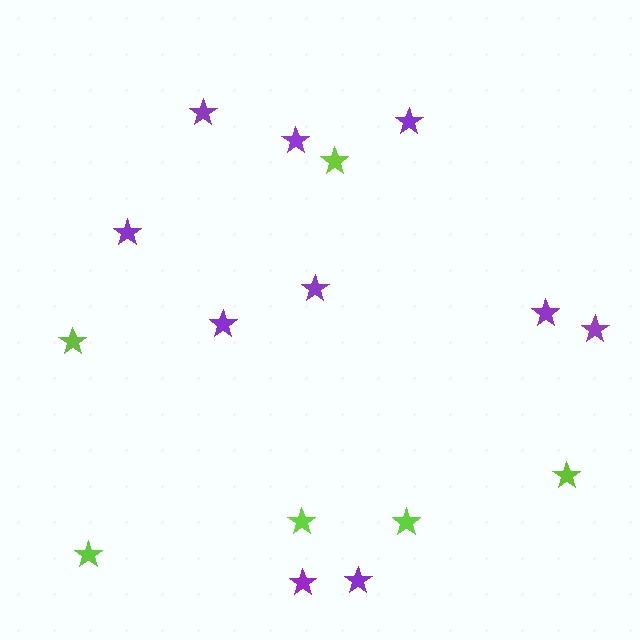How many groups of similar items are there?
There are 2 groups: one group of lime stars (6) and one group of purple stars (10).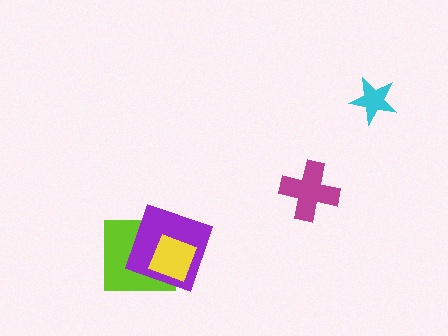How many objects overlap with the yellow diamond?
2 objects overlap with the yellow diamond.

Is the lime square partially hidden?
Yes, it is partially covered by another shape.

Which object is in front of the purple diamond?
The yellow diamond is in front of the purple diamond.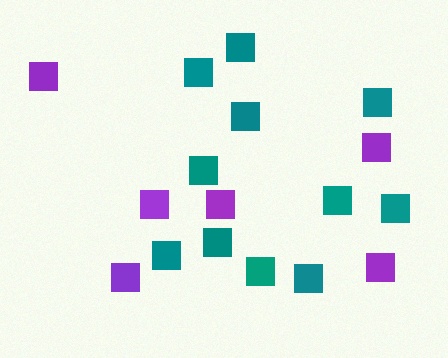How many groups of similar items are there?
There are 2 groups: one group of purple squares (6) and one group of teal squares (11).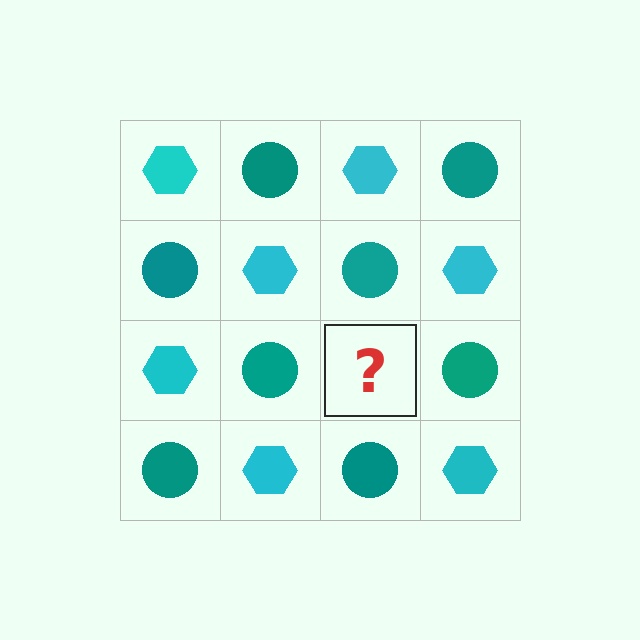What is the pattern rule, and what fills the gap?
The rule is that it alternates cyan hexagon and teal circle in a checkerboard pattern. The gap should be filled with a cyan hexagon.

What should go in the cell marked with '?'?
The missing cell should contain a cyan hexagon.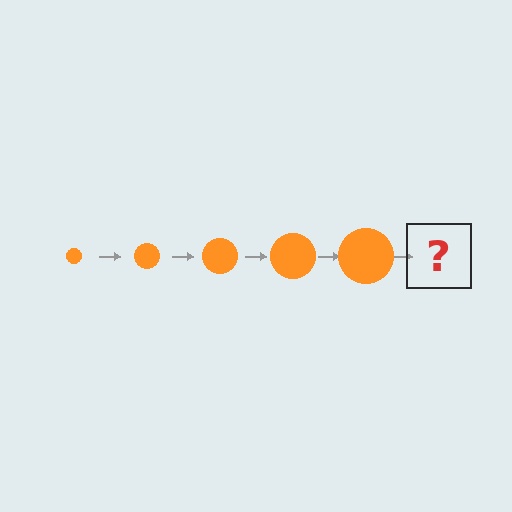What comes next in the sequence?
The next element should be an orange circle, larger than the previous one.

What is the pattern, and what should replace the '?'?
The pattern is that the circle gets progressively larger each step. The '?' should be an orange circle, larger than the previous one.